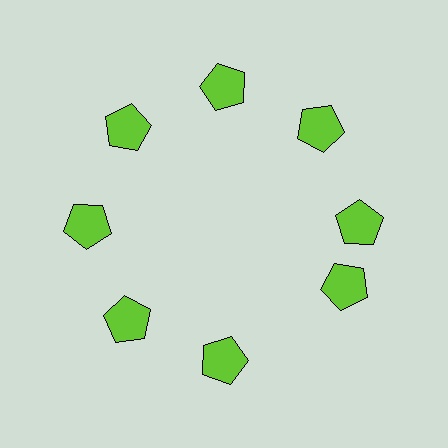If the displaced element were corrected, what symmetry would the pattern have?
It would have 8-fold rotational symmetry — the pattern would map onto itself every 45 degrees.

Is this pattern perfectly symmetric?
No. The 8 lime pentagons are arranged in a ring, but one element near the 4 o'clock position is rotated out of alignment along the ring, breaking the 8-fold rotational symmetry.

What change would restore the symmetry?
The symmetry would be restored by rotating it back into even spacing with its neighbors so that all 8 pentagons sit at equal angles and equal distance from the center.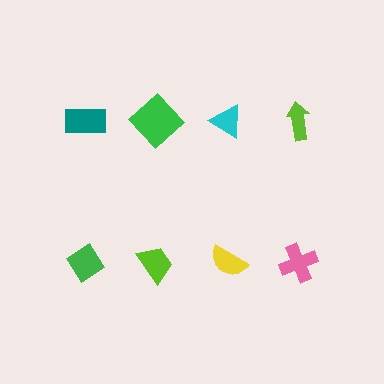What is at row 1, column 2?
A green diamond.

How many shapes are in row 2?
4 shapes.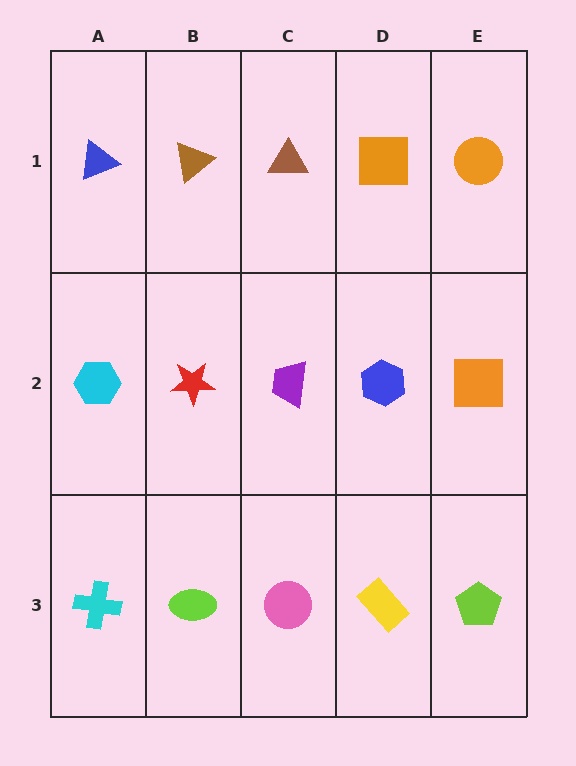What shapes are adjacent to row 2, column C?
A brown triangle (row 1, column C), a pink circle (row 3, column C), a red star (row 2, column B), a blue hexagon (row 2, column D).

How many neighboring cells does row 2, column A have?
3.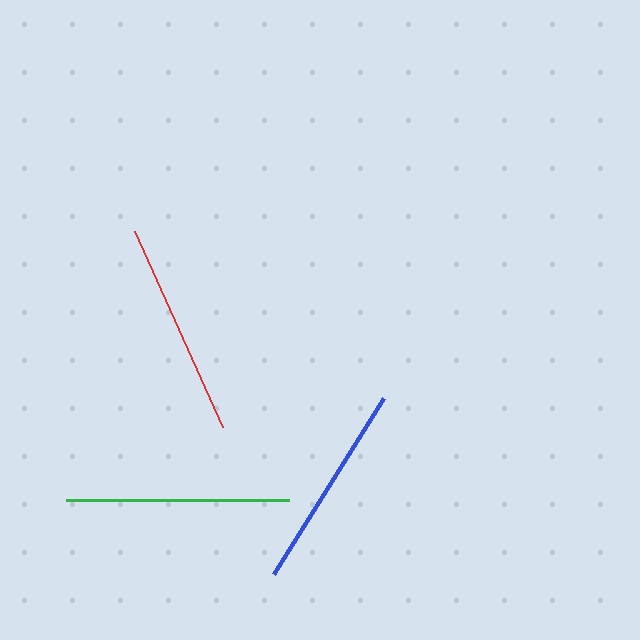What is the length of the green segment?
The green segment is approximately 223 pixels long.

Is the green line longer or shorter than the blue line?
The green line is longer than the blue line.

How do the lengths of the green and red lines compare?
The green and red lines are approximately the same length.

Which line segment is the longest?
The green line is the longest at approximately 223 pixels.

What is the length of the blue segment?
The blue segment is approximately 207 pixels long.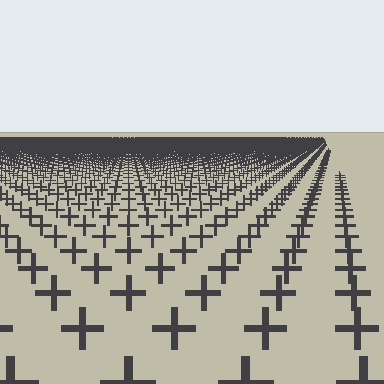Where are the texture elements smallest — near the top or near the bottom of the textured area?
Near the top.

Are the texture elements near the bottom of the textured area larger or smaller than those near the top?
Larger. Near the bottom, elements are closer to the viewer and appear at a bigger on-screen size.